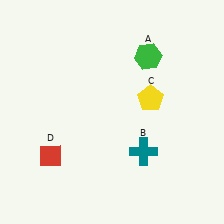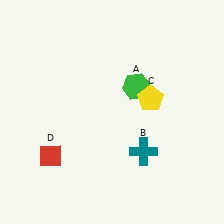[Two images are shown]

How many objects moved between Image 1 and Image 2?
1 object moved between the two images.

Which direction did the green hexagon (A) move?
The green hexagon (A) moved down.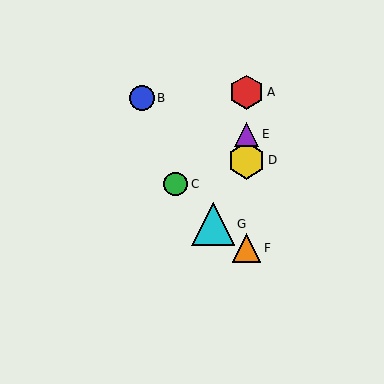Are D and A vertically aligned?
Yes, both are at x≈247.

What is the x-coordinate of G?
Object G is at x≈213.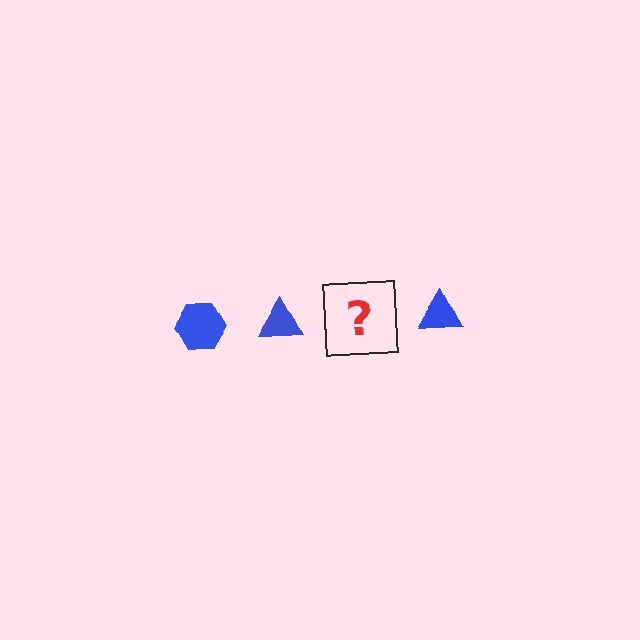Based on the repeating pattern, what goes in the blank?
The blank should be a blue hexagon.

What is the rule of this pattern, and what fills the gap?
The rule is that the pattern cycles through hexagon, triangle shapes in blue. The gap should be filled with a blue hexagon.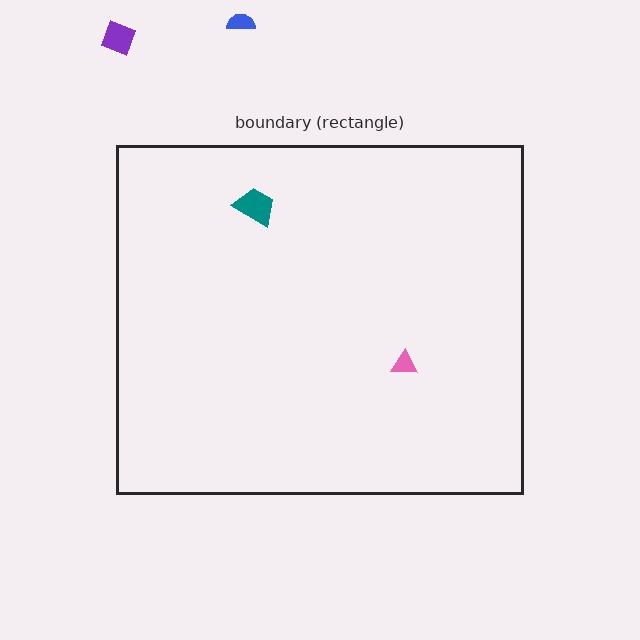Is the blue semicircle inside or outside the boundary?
Outside.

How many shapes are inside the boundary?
2 inside, 2 outside.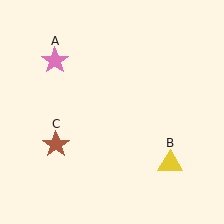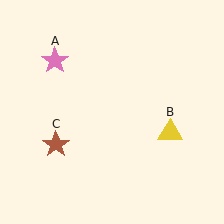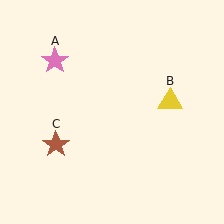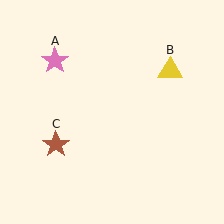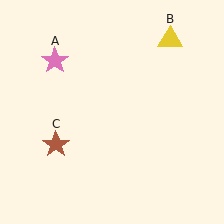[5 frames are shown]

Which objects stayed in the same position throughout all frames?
Pink star (object A) and brown star (object C) remained stationary.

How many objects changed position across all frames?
1 object changed position: yellow triangle (object B).